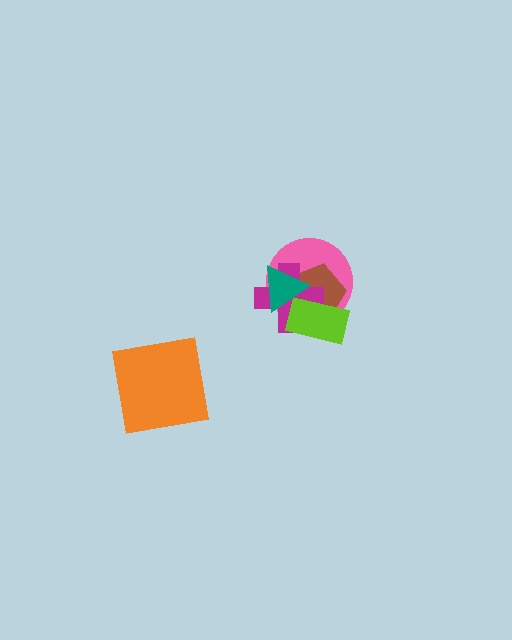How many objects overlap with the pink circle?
4 objects overlap with the pink circle.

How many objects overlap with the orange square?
0 objects overlap with the orange square.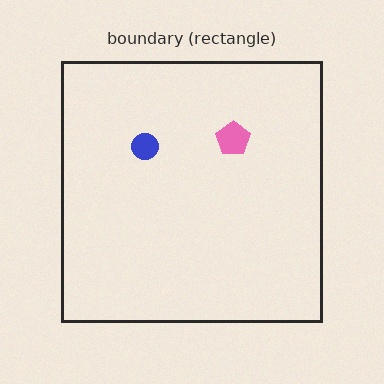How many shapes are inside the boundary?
2 inside, 0 outside.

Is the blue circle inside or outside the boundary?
Inside.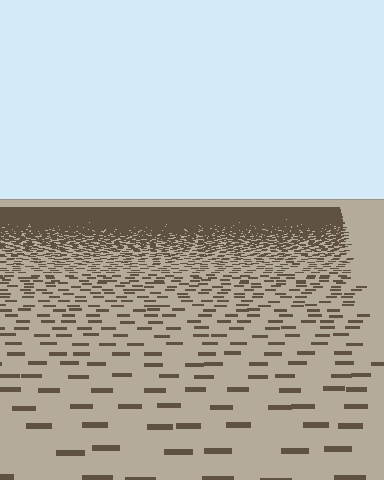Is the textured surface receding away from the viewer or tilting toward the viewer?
The surface is receding away from the viewer. Texture elements get smaller and denser toward the top.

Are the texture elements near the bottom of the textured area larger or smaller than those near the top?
Larger. Near the bottom, elements are closer to the viewer and appear at a bigger on-screen size.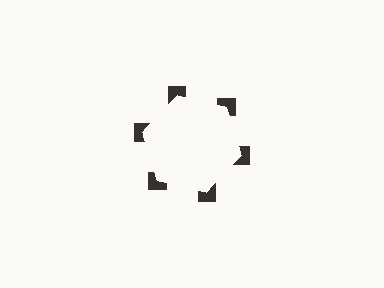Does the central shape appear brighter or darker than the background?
It typically appears slightly brighter than the background, even though no actual brightness change is drawn.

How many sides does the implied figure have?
6 sides.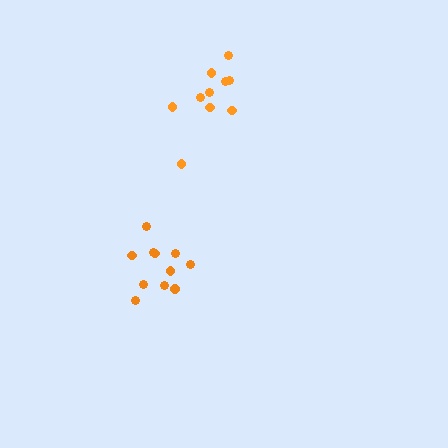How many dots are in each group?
Group 1: 11 dots, Group 2: 10 dots (21 total).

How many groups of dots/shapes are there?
There are 2 groups.